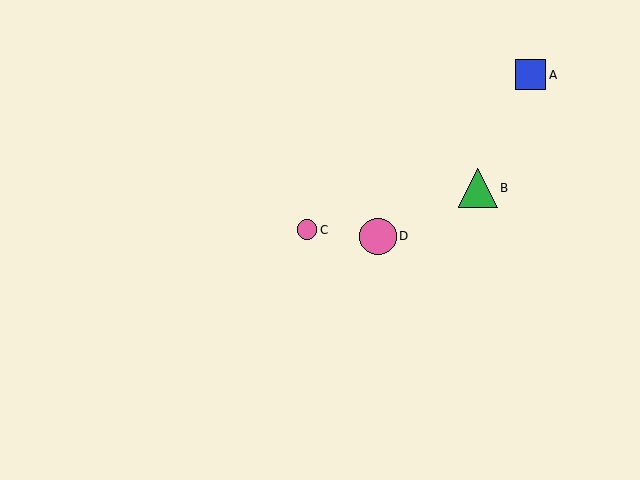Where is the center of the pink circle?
The center of the pink circle is at (378, 236).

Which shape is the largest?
The green triangle (labeled B) is the largest.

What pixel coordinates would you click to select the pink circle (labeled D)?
Click at (378, 236) to select the pink circle D.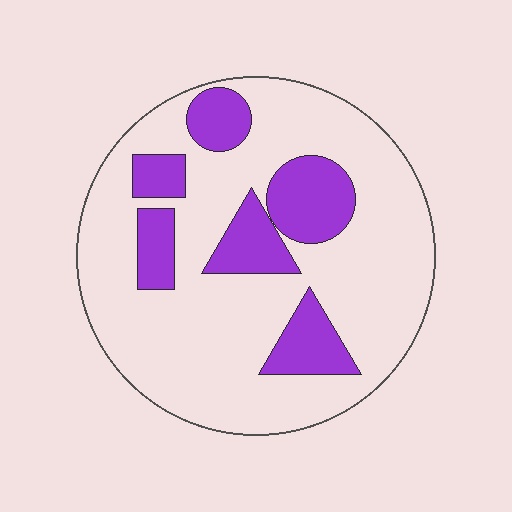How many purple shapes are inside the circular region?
6.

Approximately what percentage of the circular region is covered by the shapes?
Approximately 25%.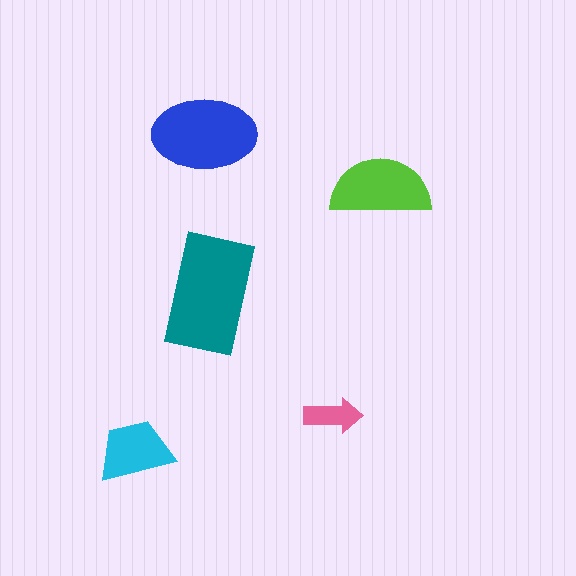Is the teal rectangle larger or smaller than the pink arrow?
Larger.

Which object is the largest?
The teal rectangle.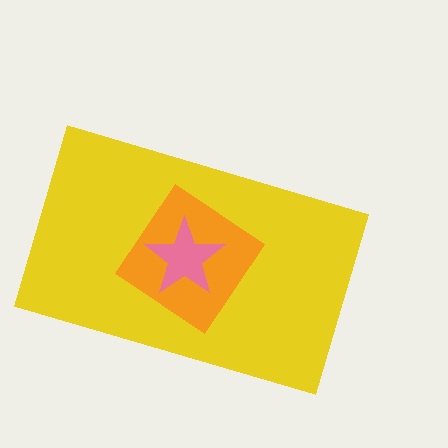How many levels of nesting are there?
3.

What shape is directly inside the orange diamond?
The pink star.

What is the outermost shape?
The yellow rectangle.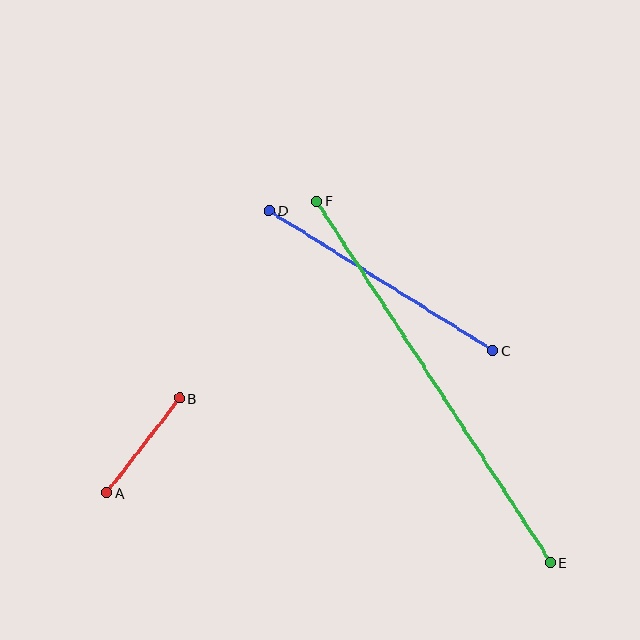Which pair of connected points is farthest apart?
Points E and F are farthest apart.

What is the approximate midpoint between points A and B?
The midpoint is at approximately (143, 446) pixels.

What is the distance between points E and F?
The distance is approximately 430 pixels.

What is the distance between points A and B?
The distance is approximately 119 pixels.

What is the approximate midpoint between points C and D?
The midpoint is at approximately (381, 281) pixels.